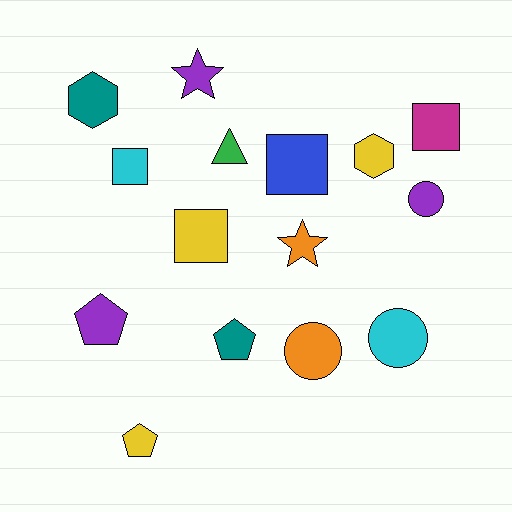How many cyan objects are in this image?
There are 2 cyan objects.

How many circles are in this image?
There are 3 circles.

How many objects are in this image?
There are 15 objects.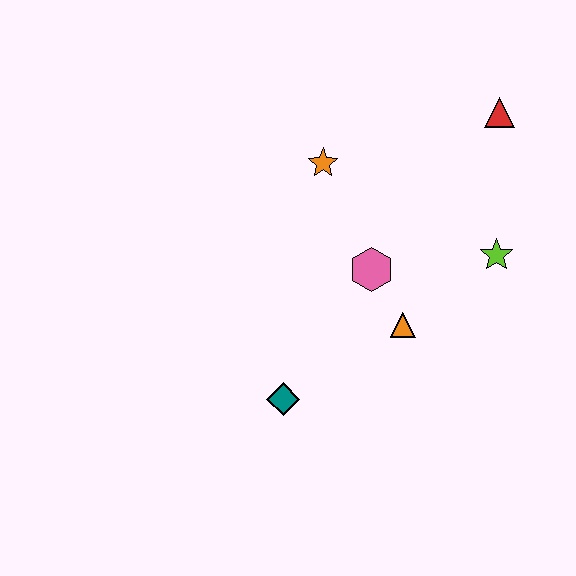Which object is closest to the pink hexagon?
The orange triangle is closest to the pink hexagon.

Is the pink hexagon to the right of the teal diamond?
Yes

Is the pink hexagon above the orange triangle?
Yes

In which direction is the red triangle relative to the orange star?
The red triangle is to the right of the orange star.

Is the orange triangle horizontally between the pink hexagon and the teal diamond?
No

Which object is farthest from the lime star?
The teal diamond is farthest from the lime star.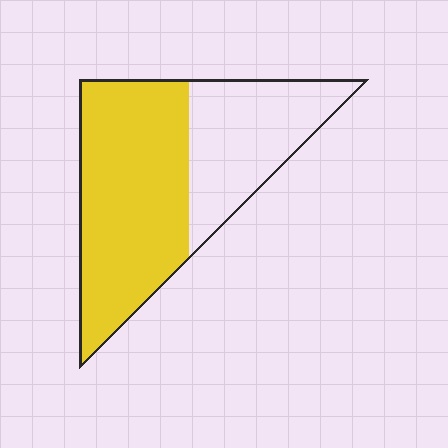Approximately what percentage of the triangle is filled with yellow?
Approximately 60%.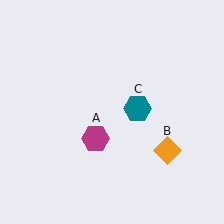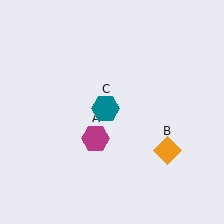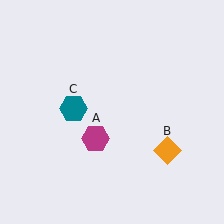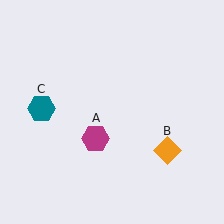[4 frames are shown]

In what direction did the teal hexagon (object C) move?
The teal hexagon (object C) moved left.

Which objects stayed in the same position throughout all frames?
Magenta hexagon (object A) and orange diamond (object B) remained stationary.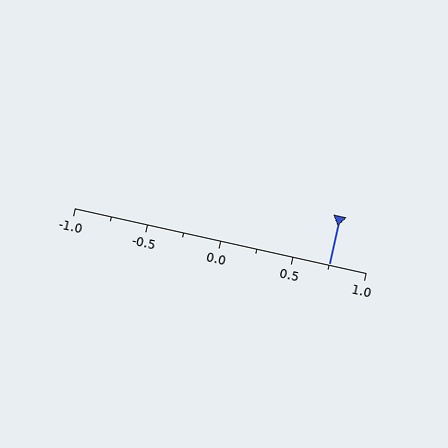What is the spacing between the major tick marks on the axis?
The major ticks are spaced 0.5 apart.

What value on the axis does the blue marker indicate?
The marker indicates approximately 0.75.